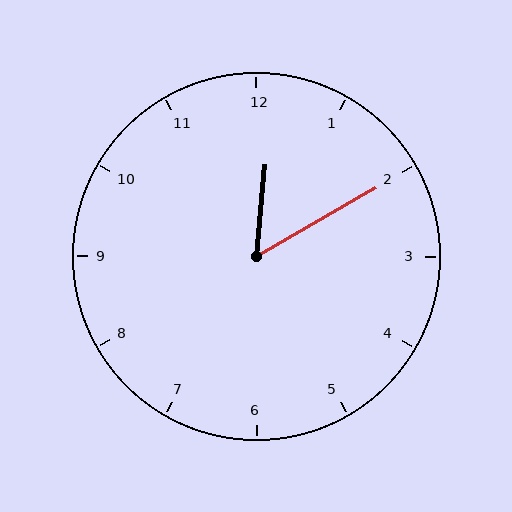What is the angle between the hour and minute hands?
Approximately 55 degrees.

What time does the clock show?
12:10.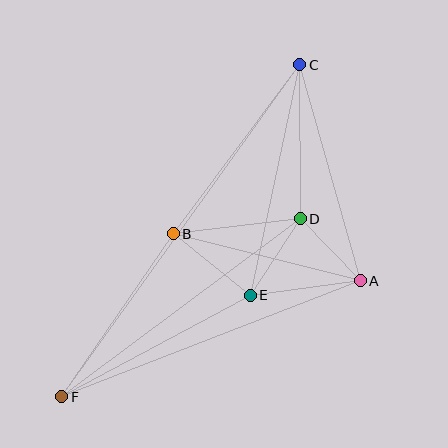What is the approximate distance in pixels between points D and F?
The distance between D and F is approximately 297 pixels.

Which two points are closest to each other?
Points A and D are closest to each other.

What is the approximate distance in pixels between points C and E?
The distance between C and E is approximately 236 pixels.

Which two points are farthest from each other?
Points C and F are farthest from each other.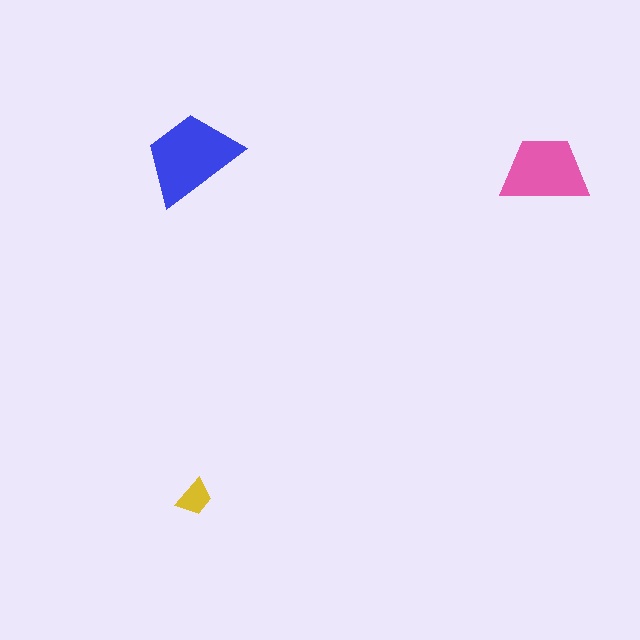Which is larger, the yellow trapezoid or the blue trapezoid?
The blue one.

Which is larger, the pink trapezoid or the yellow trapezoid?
The pink one.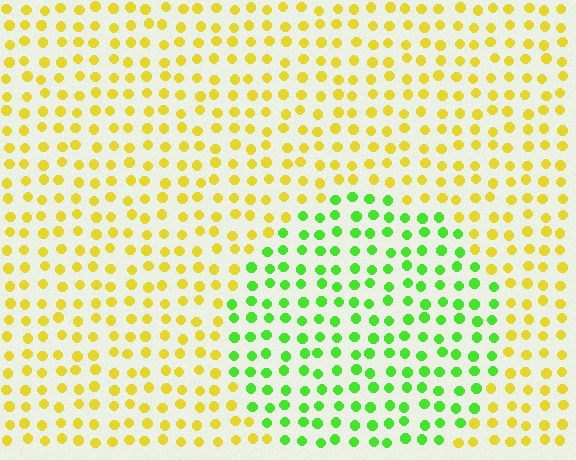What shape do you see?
I see a circle.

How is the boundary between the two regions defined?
The boundary is defined purely by a slight shift in hue (about 56 degrees). Spacing, size, and orientation are identical on both sides.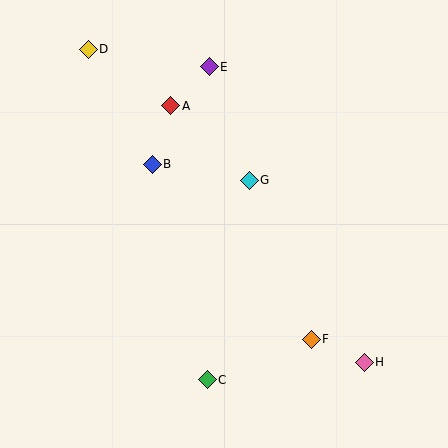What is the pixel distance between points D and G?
The distance between D and G is 208 pixels.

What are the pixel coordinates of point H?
Point H is at (364, 362).